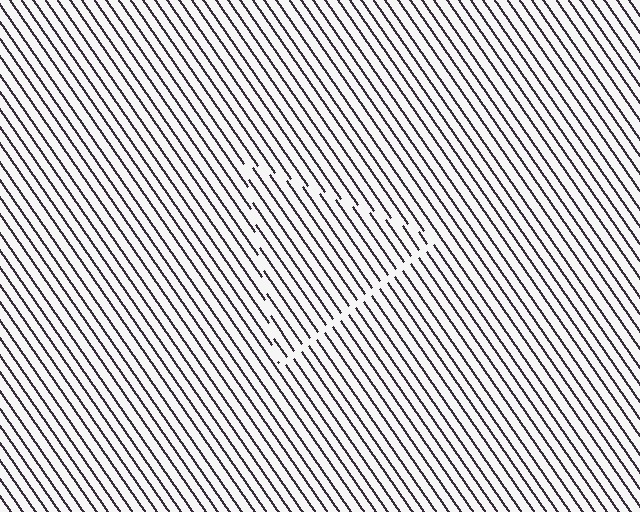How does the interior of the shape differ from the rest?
The interior of the shape contains the same grating, shifted by half a period — the contour is defined by the phase discontinuity where line-ends from the inner and outer gratings abut.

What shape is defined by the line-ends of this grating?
An illusory triangle. The interior of the shape contains the same grating, shifted by half a period — the contour is defined by the phase discontinuity where line-ends from the inner and outer gratings abut.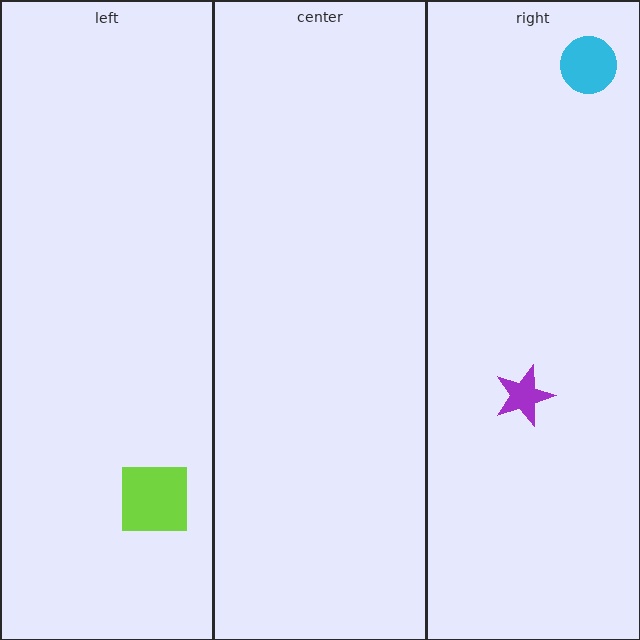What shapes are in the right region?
The cyan circle, the purple star.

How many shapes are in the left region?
1.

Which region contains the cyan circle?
The right region.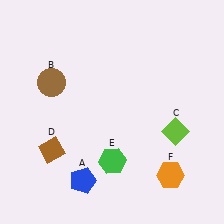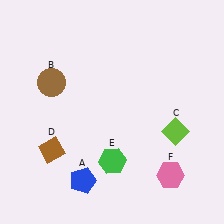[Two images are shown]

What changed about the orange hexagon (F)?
In Image 1, F is orange. In Image 2, it changed to pink.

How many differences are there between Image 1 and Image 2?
There is 1 difference between the two images.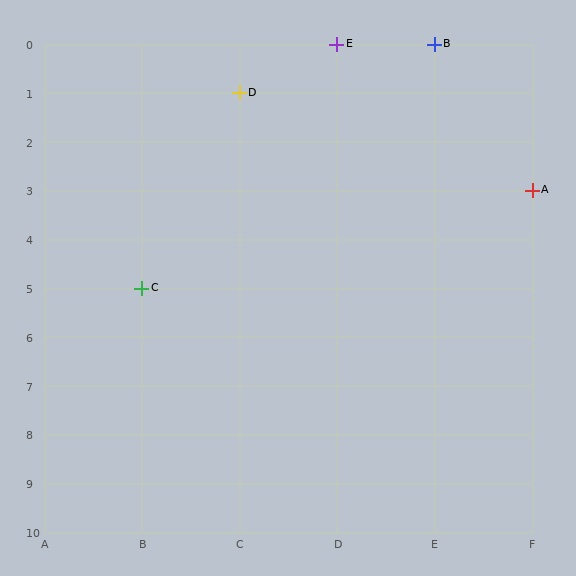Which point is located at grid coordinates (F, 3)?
Point A is at (F, 3).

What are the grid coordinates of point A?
Point A is at grid coordinates (F, 3).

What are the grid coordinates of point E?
Point E is at grid coordinates (D, 0).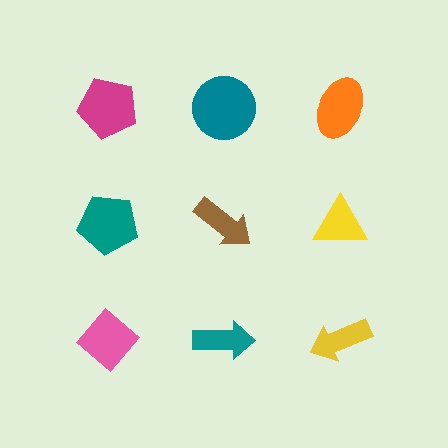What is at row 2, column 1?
A teal pentagon.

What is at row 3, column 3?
A yellow arrow.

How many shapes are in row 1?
3 shapes.